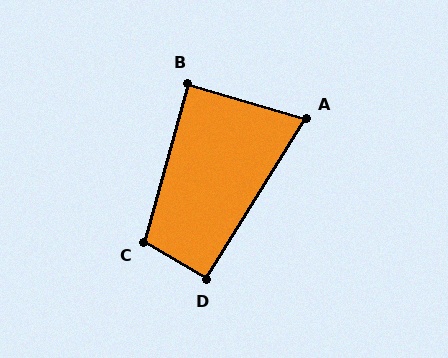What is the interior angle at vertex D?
Approximately 91 degrees (approximately right).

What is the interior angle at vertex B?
Approximately 89 degrees (approximately right).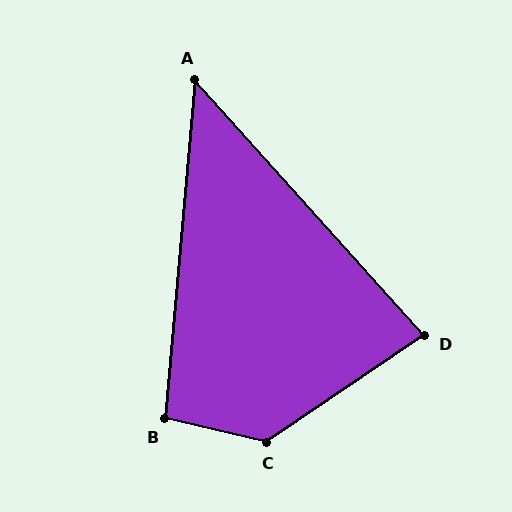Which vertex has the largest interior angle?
C, at approximately 133 degrees.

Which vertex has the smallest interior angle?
A, at approximately 47 degrees.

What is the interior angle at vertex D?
Approximately 82 degrees (acute).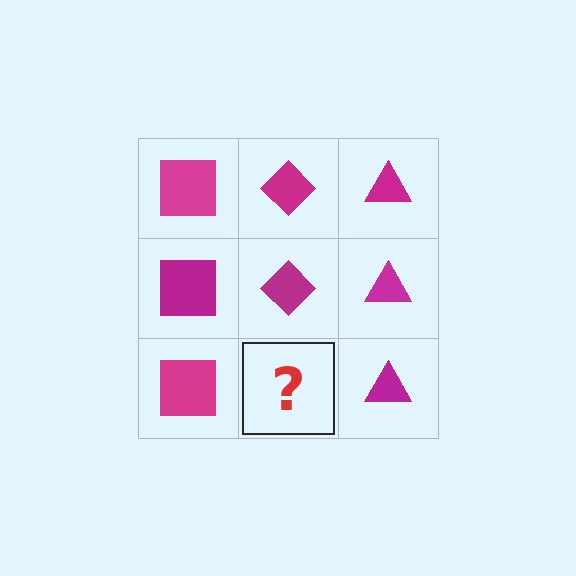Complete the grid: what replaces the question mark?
The question mark should be replaced with a magenta diamond.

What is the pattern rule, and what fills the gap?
The rule is that each column has a consistent shape. The gap should be filled with a magenta diamond.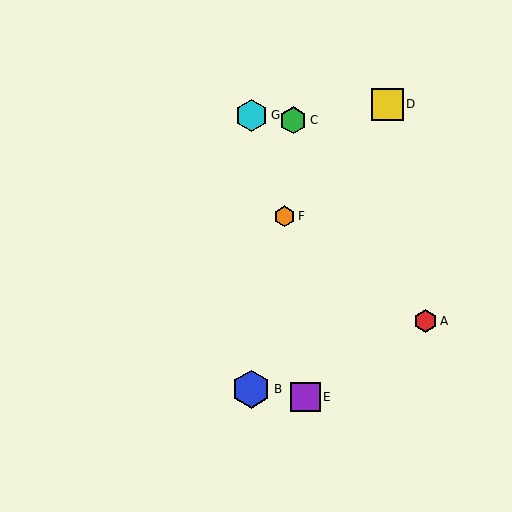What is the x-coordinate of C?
Object C is at x≈293.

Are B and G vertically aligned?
Yes, both are at x≈251.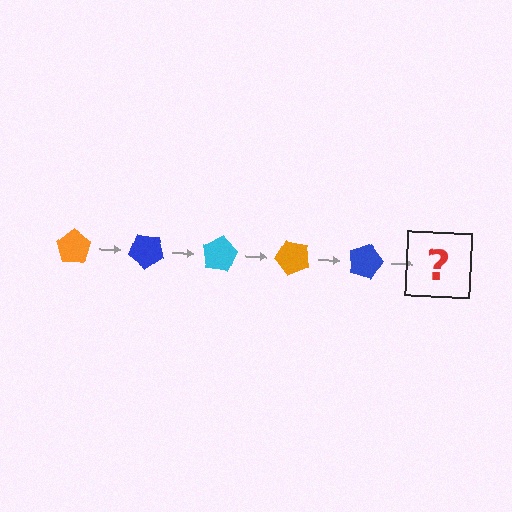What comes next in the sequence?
The next element should be a cyan pentagon, rotated 200 degrees from the start.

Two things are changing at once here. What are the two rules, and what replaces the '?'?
The two rules are that it rotates 40 degrees each step and the color cycles through orange, blue, and cyan. The '?' should be a cyan pentagon, rotated 200 degrees from the start.